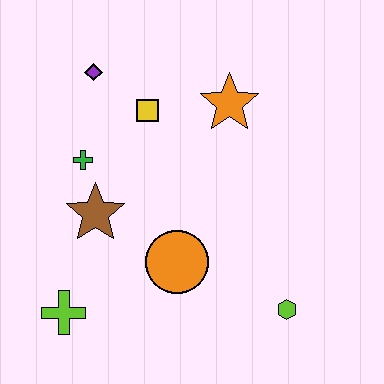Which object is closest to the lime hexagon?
The orange circle is closest to the lime hexagon.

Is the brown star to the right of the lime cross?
Yes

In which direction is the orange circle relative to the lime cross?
The orange circle is to the right of the lime cross.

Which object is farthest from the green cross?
The lime hexagon is farthest from the green cross.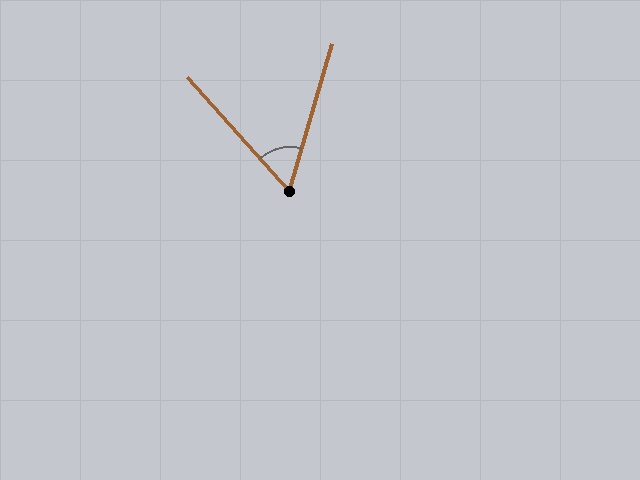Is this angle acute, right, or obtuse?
It is acute.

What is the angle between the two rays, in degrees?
Approximately 58 degrees.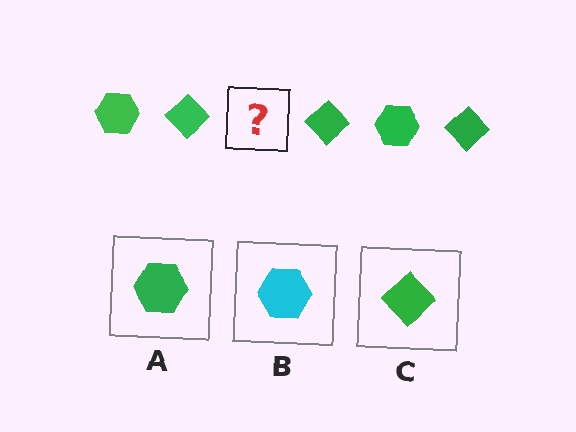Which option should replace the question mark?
Option A.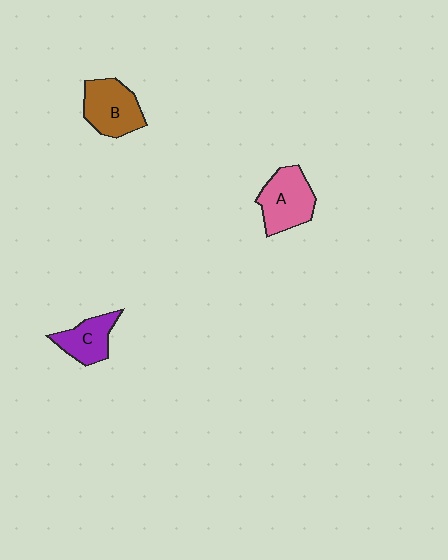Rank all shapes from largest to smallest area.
From largest to smallest: A (pink), B (brown), C (purple).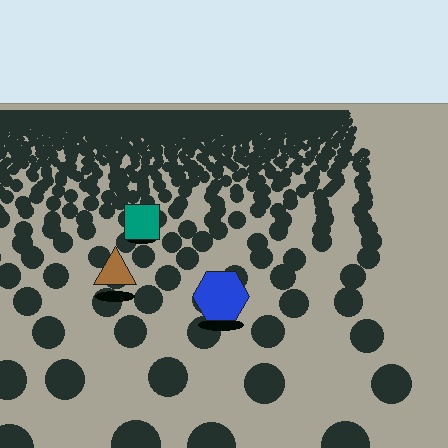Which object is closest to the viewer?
The blue hexagon is closest. The texture marks near it are larger and more spread out.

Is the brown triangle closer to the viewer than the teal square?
Yes. The brown triangle is closer — you can tell from the texture gradient: the ground texture is coarser near it.